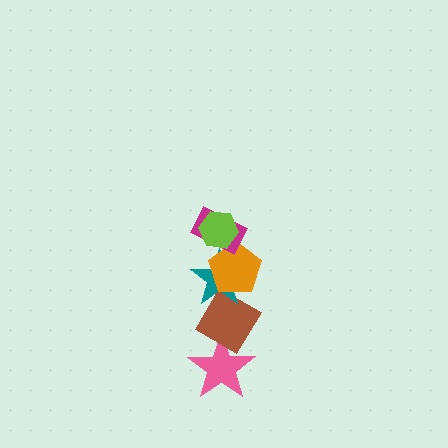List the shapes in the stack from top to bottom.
From top to bottom: the lime hexagon, the magenta rectangle, the orange pentagon, the teal star, the brown diamond, the pink star.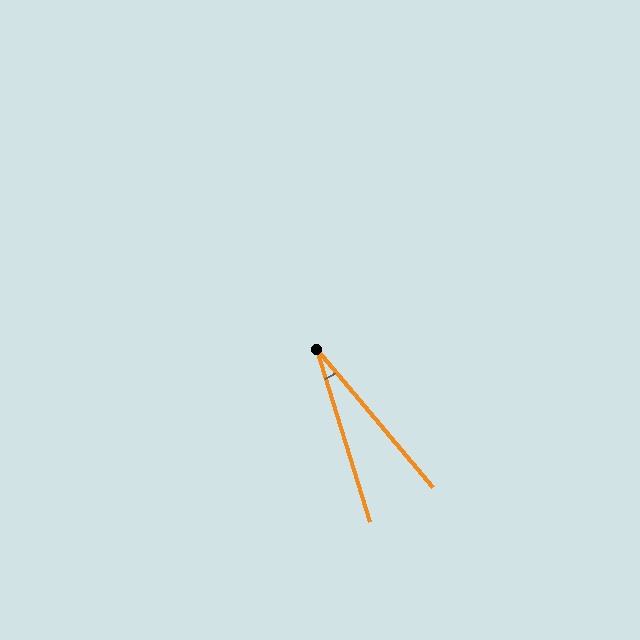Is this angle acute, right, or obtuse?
It is acute.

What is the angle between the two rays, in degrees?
Approximately 23 degrees.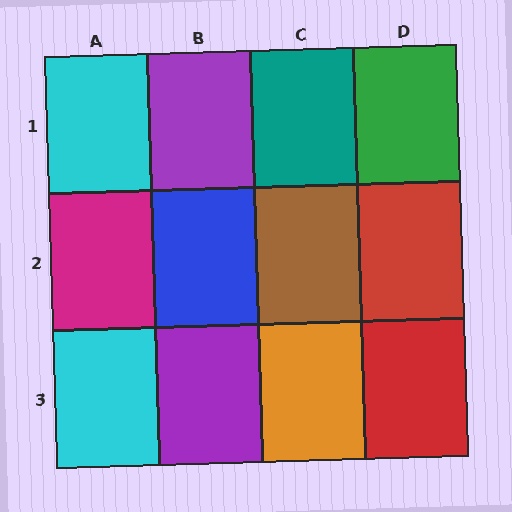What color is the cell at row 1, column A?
Cyan.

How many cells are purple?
2 cells are purple.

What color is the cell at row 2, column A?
Magenta.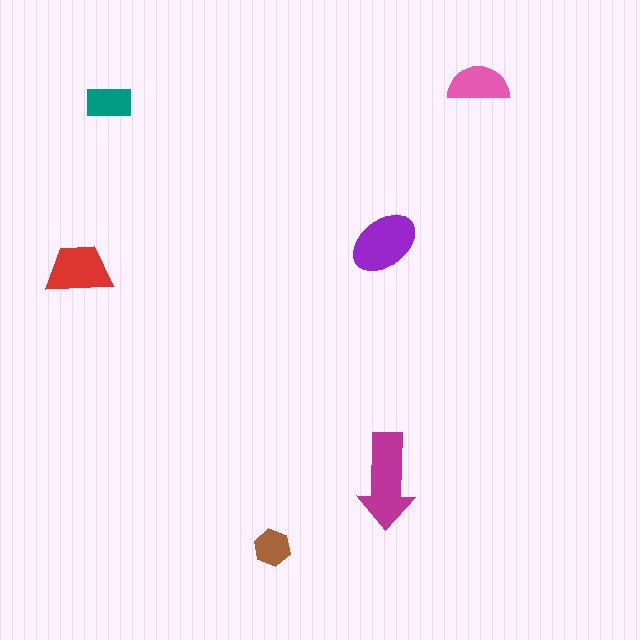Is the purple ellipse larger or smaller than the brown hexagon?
Larger.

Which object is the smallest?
The brown hexagon.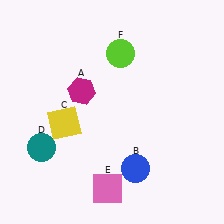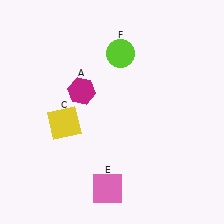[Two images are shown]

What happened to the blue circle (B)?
The blue circle (B) was removed in Image 2. It was in the bottom-right area of Image 1.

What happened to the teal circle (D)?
The teal circle (D) was removed in Image 2. It was in the bottom-left area of Image 1.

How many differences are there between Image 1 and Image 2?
There are 2 differences between the two images.